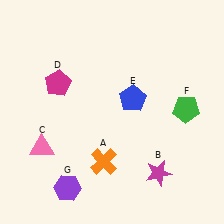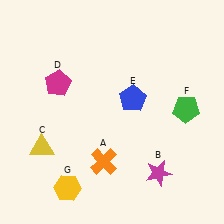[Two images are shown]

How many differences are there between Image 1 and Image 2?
There are 2 differences between the two images.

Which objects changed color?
C changed from pink to yellow. G changed from purple to yellow.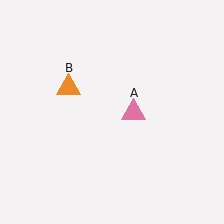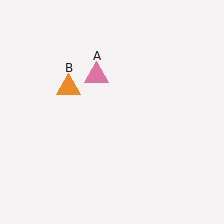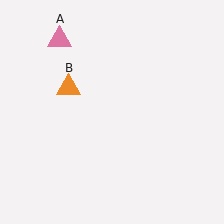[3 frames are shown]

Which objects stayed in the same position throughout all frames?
Orange triangle (object B) remained stationary.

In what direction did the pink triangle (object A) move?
The pink triangle (object A) moved up and to the left.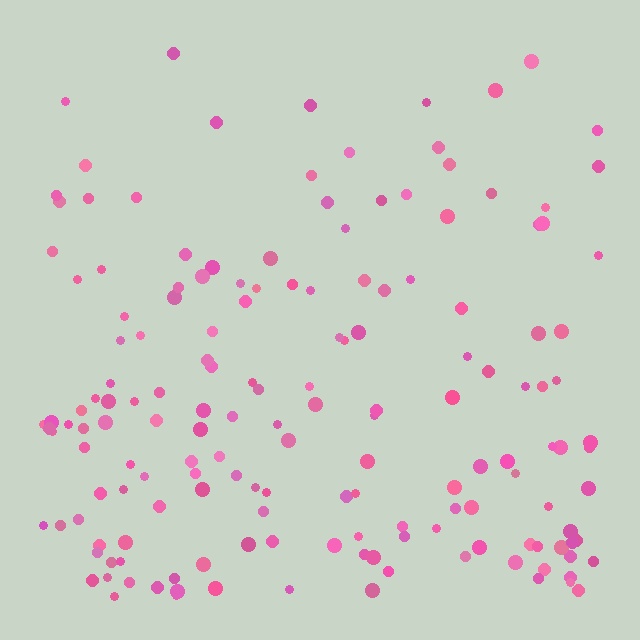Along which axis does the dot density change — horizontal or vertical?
Vertical.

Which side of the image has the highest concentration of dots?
The bottom.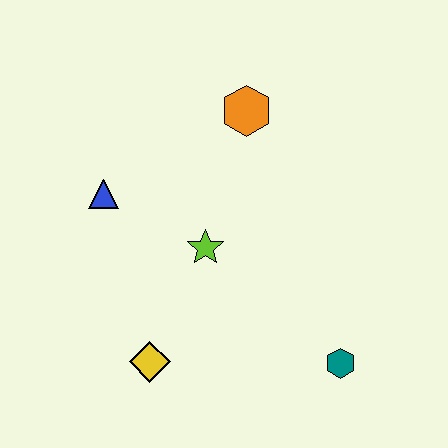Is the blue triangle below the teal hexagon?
No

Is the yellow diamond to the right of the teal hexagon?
No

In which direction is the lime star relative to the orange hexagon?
The lime star is below the orange hexagon.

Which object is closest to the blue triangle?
The lime star is closest to the blue triangle.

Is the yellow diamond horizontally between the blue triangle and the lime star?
Yes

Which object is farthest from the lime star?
The teal hexagon is farthest from the lime star.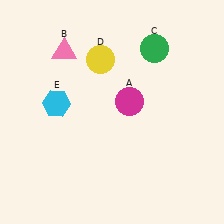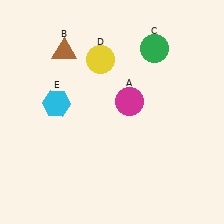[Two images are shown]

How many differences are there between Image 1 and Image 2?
There is 1 difference between the two images.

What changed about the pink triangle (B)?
In Image 1, B is pink. In Image 2, it changed to brown.